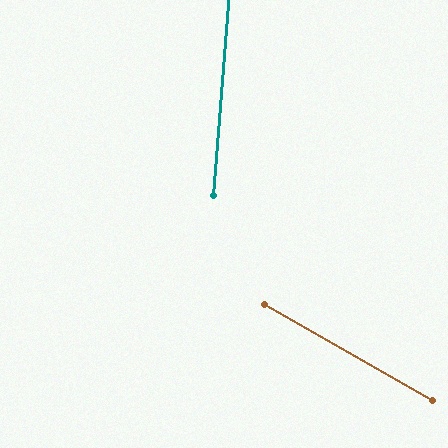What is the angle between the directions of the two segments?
Approximately 65 degrees.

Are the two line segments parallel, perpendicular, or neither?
Neither parallel nor perpendicular — they differ by about 65°.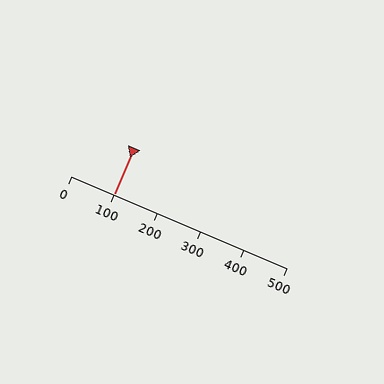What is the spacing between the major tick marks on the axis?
The major ticks are spaced 100 apart.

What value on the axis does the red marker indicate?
The marker indicates approximately 100.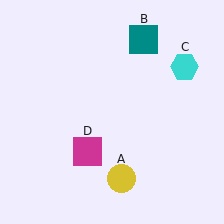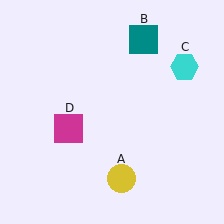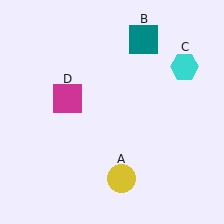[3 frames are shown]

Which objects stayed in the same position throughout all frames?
Yellow circle (object A) and teal square (object B) and cyan hexagon (object C) remained stationary.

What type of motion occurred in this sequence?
The magenta square (object D) rotated clockwise around the center of the scene.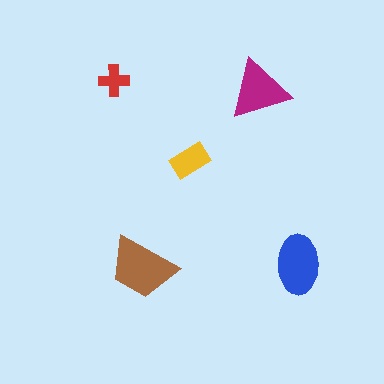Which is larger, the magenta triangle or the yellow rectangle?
The magenta triangle.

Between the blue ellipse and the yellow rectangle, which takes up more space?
The blue ellipse.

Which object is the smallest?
The red cross.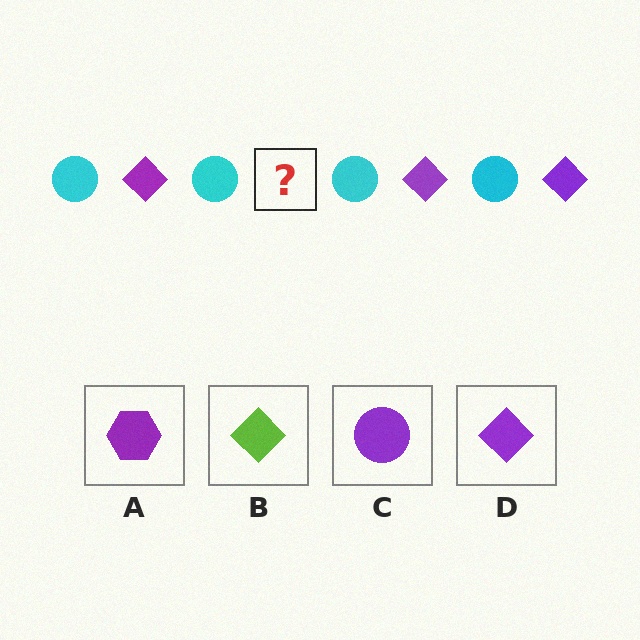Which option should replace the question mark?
Option D.